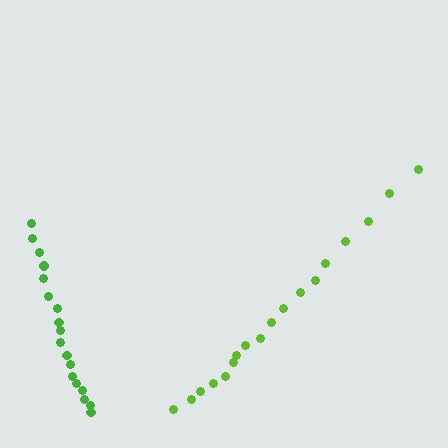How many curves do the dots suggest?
There are 2 distinct paths.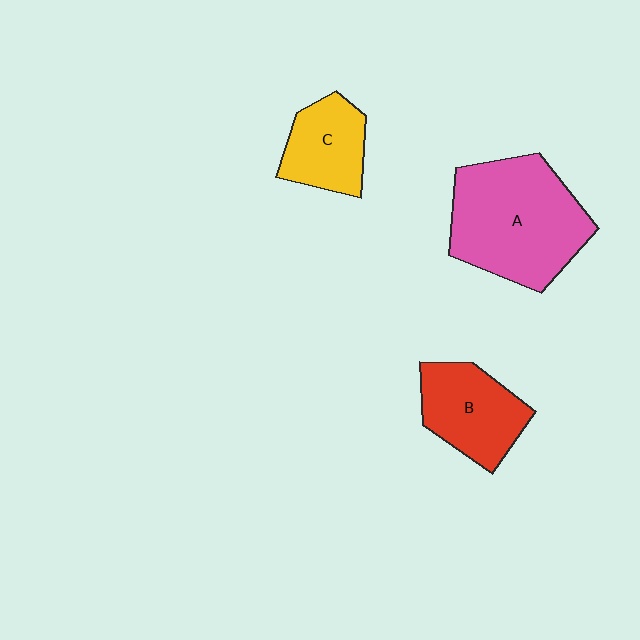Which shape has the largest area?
Shape A (pink).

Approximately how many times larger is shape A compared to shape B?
Approximately 1.7 times.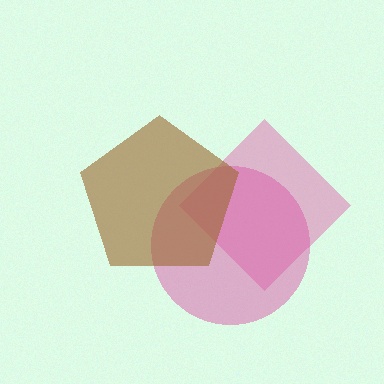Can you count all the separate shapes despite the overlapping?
Yes, there are 3 separate shapes.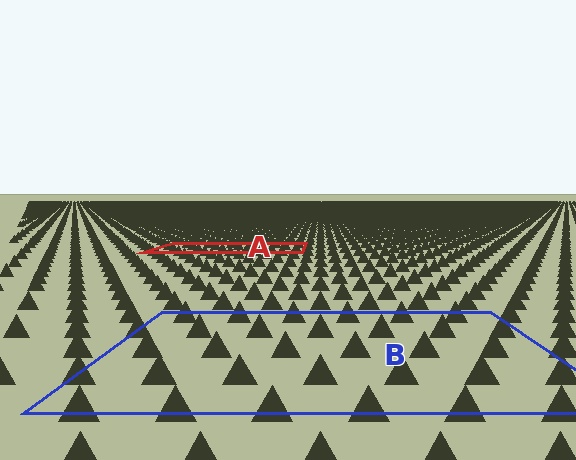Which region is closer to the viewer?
Region B is closer. The texture elements there are larger and more spread out.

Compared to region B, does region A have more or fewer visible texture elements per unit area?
Region A has more texture elements per unit area — they are packed more densely because it is farther away.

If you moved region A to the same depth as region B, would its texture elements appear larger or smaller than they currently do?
They would appear larger. At a closer depth, the same texture elements are projected at a bigger on-screen size.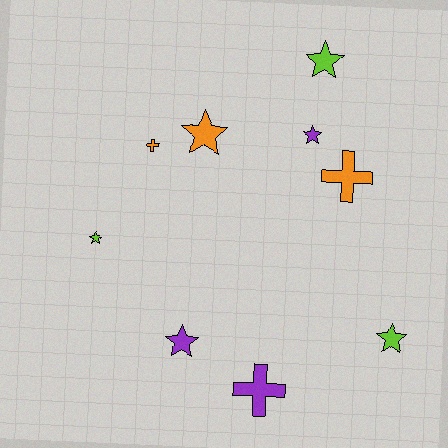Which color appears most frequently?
Orange, with 3 objects.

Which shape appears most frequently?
Star, with 6 objects.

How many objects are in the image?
There are 9 objects.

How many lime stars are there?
There are 3 lime stars.